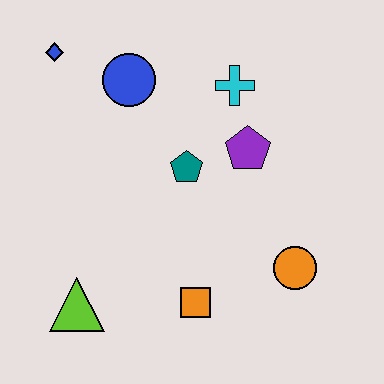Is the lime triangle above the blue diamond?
No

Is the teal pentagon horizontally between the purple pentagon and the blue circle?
Yes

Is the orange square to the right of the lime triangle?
Yes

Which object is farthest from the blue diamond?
The orange circle is farthest from the blue diamond.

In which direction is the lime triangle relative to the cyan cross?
The lime triangle is below the cyan cross.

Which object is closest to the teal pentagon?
The purple pentagon is closest to the teal pentagon.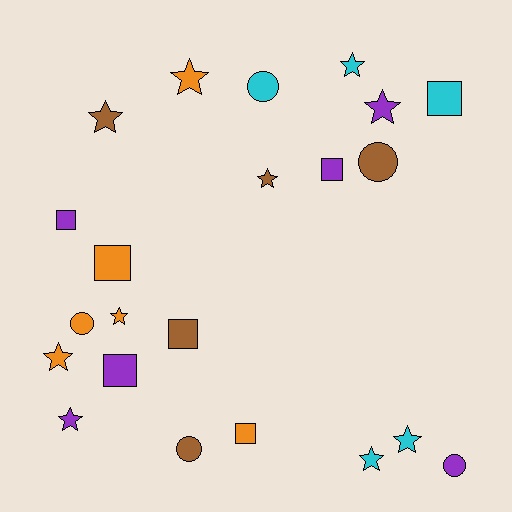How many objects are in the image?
There are 22 objects.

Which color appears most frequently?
Orange, with 6 objects.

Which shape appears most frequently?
Star, with 10 objects.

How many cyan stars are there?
There are 3 cyan stars.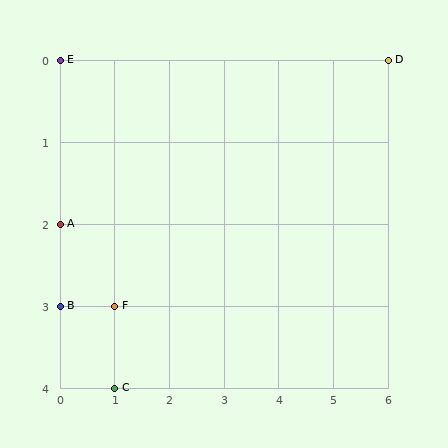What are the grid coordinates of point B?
Point B is at grid coordinates (0, 3).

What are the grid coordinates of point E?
Point E is at grid coordinates (0, 0).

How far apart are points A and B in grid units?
Points A and B are 1 row apart.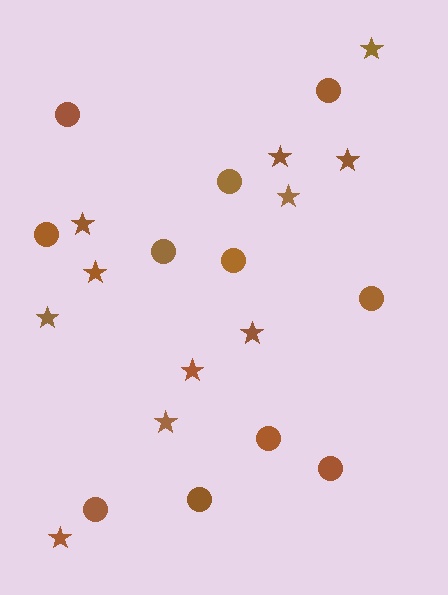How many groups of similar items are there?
There are 2 groups: one group of circles (11) and one group of stars (11).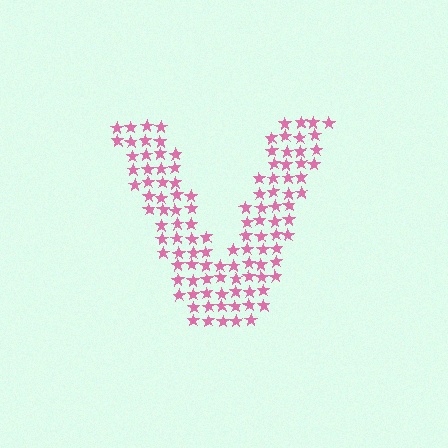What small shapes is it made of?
It is made of small stars.